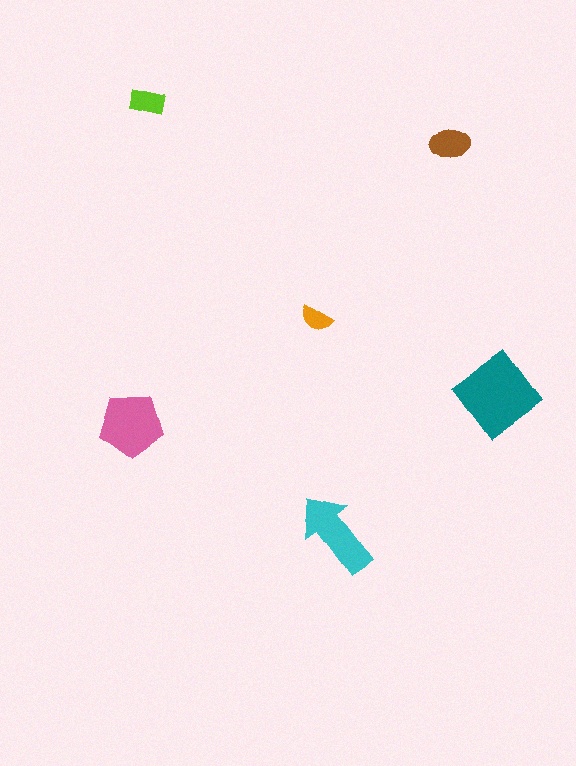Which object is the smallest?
The orange semicircle.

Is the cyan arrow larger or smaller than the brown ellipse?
Larger.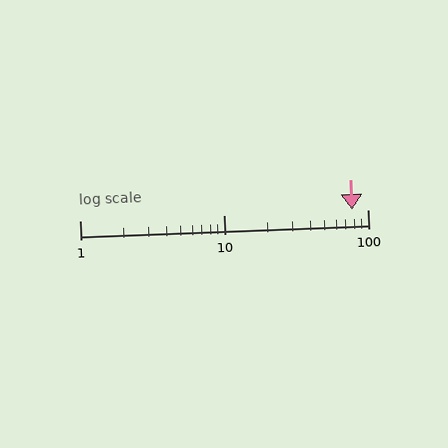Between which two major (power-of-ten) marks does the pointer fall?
The pointer is between 10 and 100.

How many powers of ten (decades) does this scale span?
The scale spans 2 decades, from 1 to 100.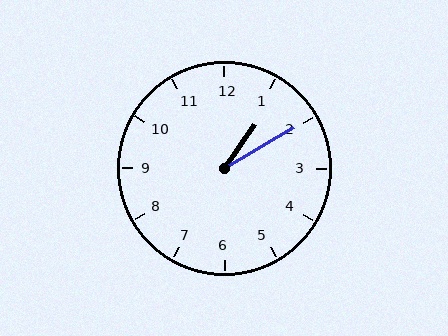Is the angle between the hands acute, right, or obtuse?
It is acute.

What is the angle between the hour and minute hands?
Approximately 25 degrees.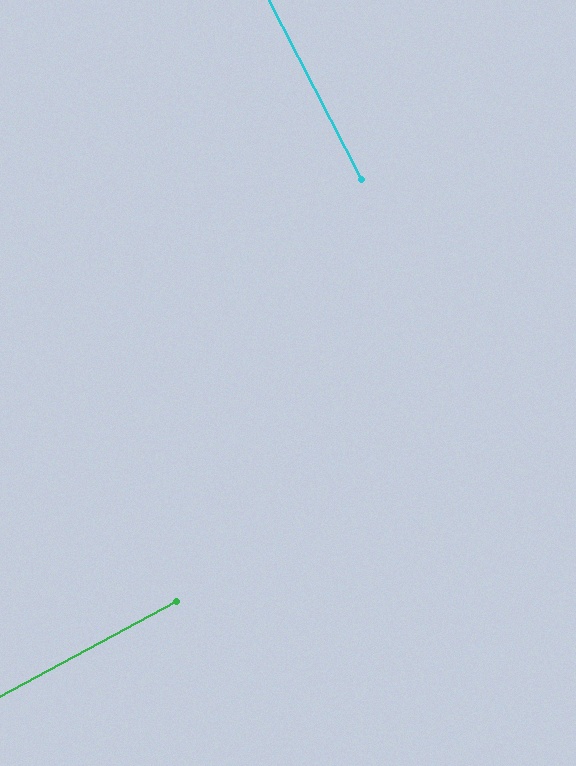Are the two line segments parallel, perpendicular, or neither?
Perpendicular — they meet at approximately 89°.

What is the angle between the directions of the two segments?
Approximately 89 degrees.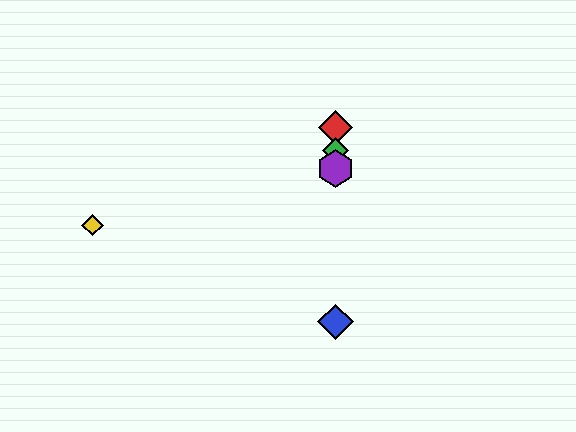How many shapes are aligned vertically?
4 shapes (the red diamond, the blue diamond, the green diamond, the purple hexagon) are aligned vertically.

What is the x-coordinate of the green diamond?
The green diamond is at x≈336.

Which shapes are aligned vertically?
The red diamond, the blue diamond, the green diamond, the purple hexagon are aligned vertically.